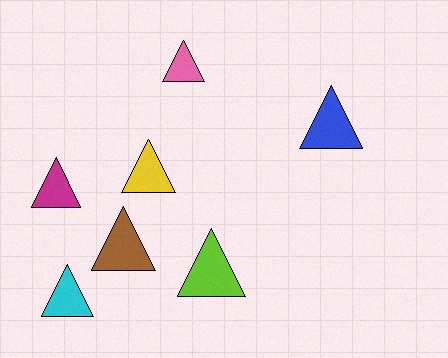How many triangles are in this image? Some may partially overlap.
There are 7 triangles.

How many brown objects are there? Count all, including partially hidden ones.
There is 1 brown object.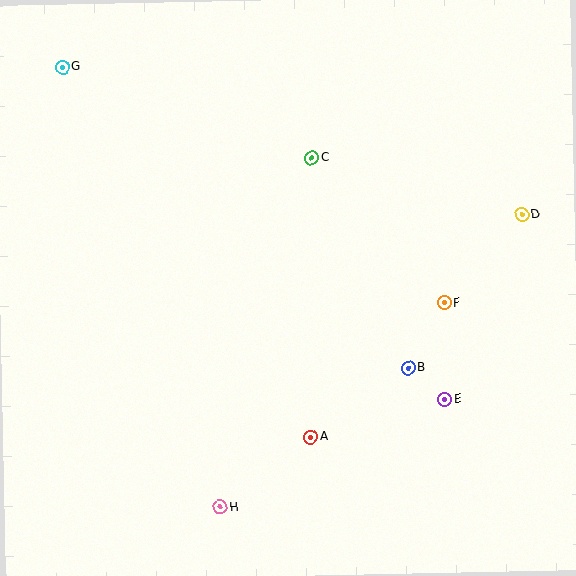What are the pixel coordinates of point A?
Point A is at (311, 437).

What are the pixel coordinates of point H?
Point H is at (220, 507).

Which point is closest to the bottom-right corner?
Point E is closest to the bottom-right corner.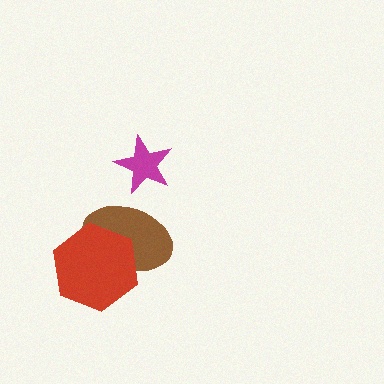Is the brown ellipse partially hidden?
Yes, it is partially covered by another shape.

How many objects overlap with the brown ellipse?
1 object overlaps with the brown ellipse.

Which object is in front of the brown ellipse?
The red hexagon is in front of the brown ellipse.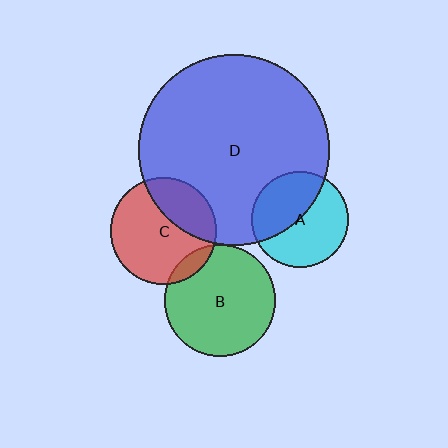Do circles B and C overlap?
Yes.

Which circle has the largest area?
Circle D (blue).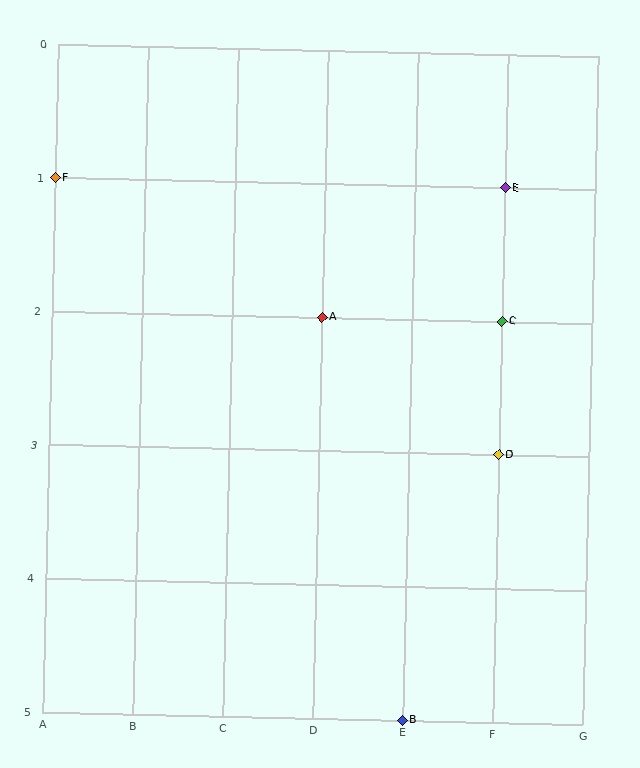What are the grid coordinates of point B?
Point B is at grid coordinates (E, 5).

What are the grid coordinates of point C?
Point C is at grid coordinates (F, 2).